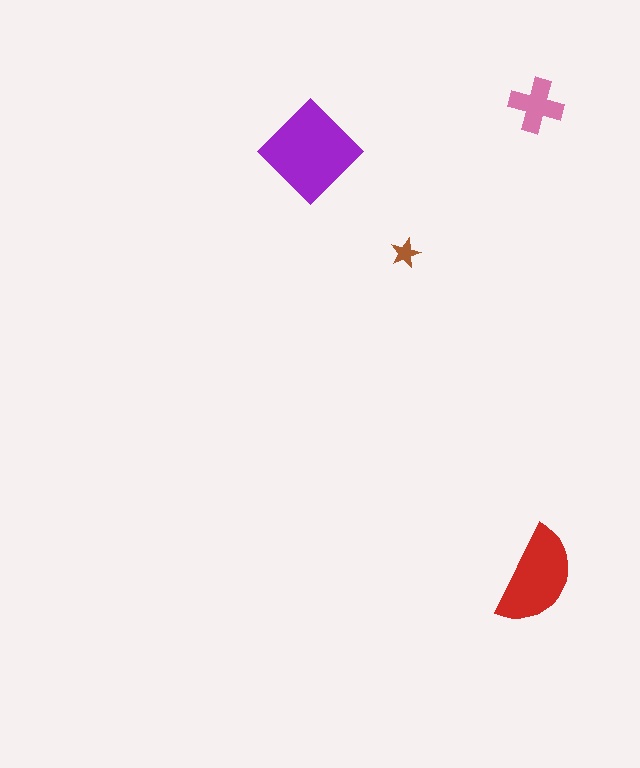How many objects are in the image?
There are 4 objects in the image.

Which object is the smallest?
The brown star.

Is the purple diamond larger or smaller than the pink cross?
Larger.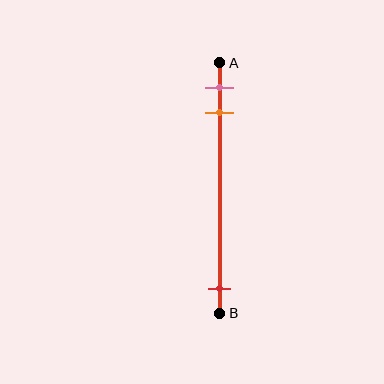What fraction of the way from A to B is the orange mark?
The orange mark is approximately 20% (0.2) of the way from A to B.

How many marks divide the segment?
There are 3 marks dividing the segment.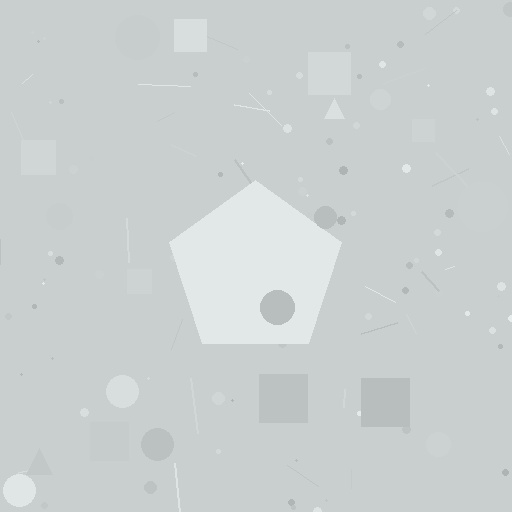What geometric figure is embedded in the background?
A pentagon is embedded in the background.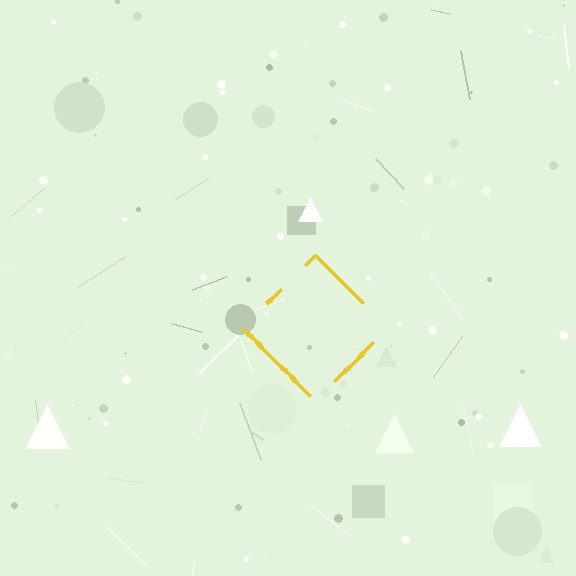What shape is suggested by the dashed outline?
The dashed outline suggests a diamond.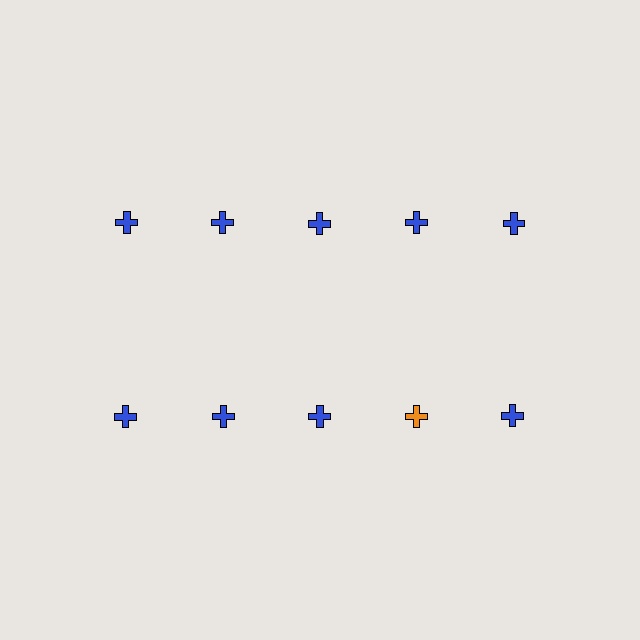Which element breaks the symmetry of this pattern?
The orange cross in the second row, second from right column breaks the symmetry. All other shapes are blue crosses.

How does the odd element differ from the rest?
It has a different color: orange instead of blue.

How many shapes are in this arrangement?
There are 10 shapes arranged in a grid pattern.